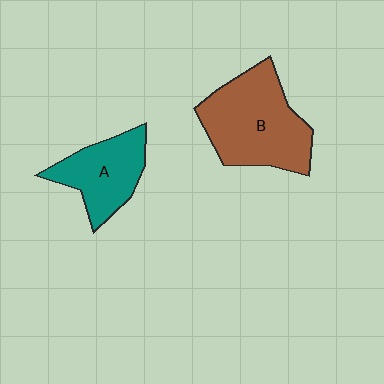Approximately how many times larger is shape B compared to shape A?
Approximately 1.5 times.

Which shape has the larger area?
Shape B (brown).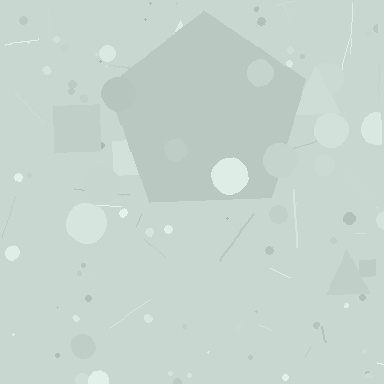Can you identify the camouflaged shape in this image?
The camouflaged shape is a pentagon.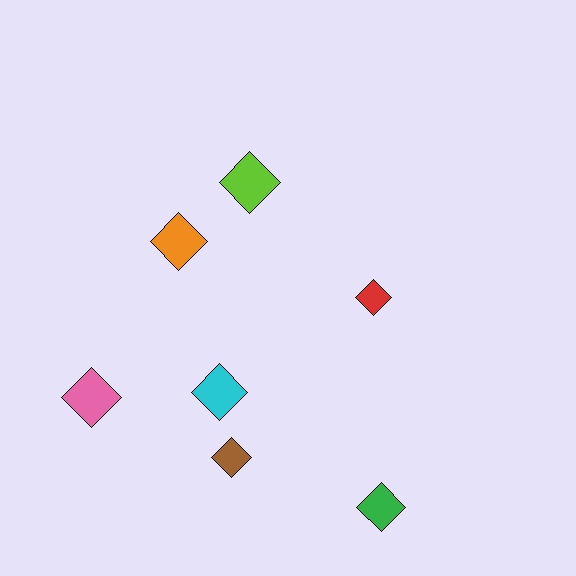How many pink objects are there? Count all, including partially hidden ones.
There is 1 pink object.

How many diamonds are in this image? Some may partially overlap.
There are 7 diamonds.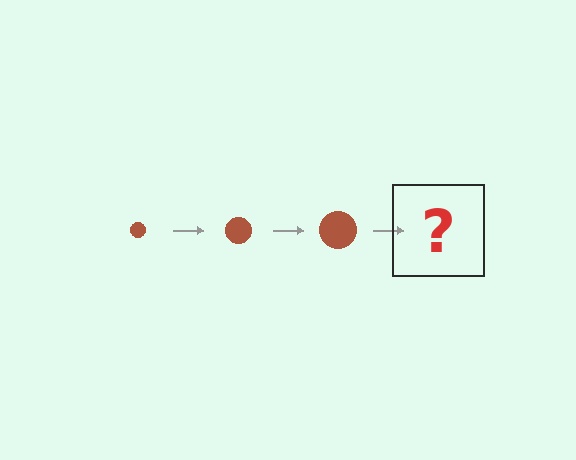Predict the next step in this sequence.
The next step is a brown circle, larger than the previous one.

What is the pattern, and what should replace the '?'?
The pattern is that the circle gets progressively larger each step. The '?' should be a brown circle, larger than the previous one.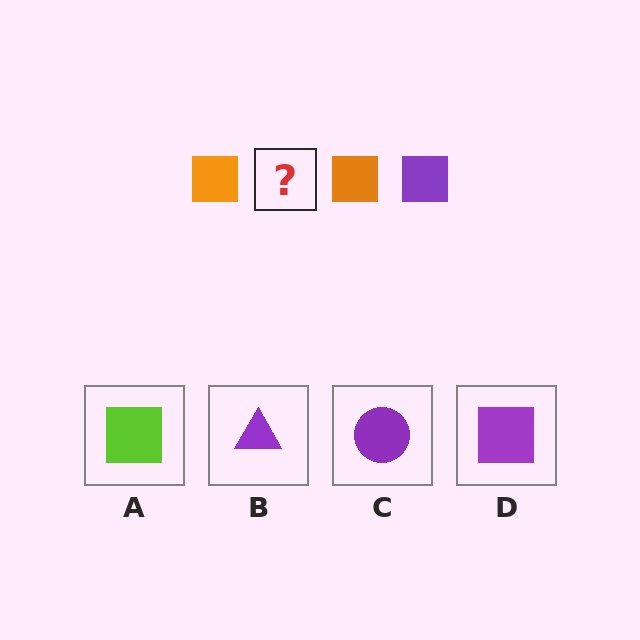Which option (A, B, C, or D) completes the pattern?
D.